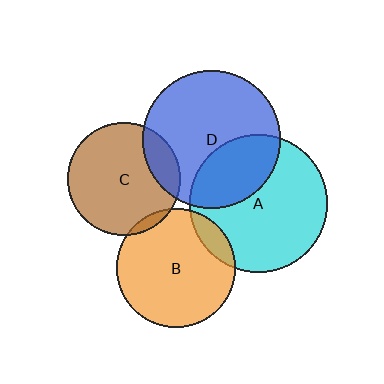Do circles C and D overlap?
Yes.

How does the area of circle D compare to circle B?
Approximately 1.4 times.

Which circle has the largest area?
Circle A (cyan).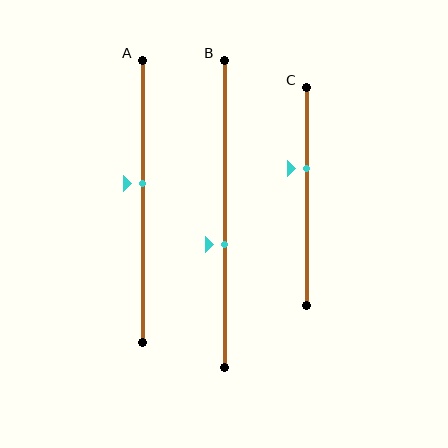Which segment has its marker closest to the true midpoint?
Segment A has its marker closest to the true midpoint.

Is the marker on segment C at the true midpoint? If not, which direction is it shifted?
No, the marker on segment C is shifted upward by about 13% of the segment length.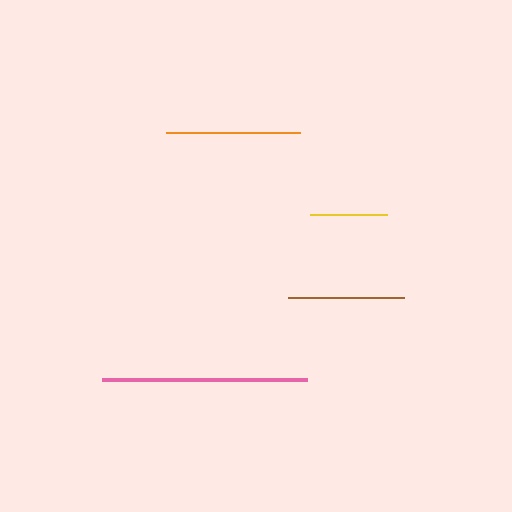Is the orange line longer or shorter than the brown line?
The orange line is longer than the brown line.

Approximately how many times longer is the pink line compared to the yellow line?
The pink line is approximately 2.7 times the length of the yellow line.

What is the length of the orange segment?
The orange segment is approximately 134 pixels long.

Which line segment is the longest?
The pink line is the longest at approximately 205 pixels.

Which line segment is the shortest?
The yellow line is the shortest at approximately 77 pixels.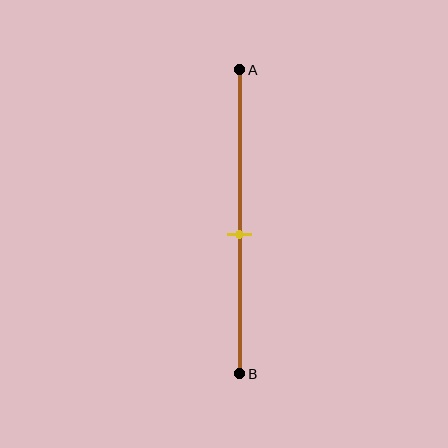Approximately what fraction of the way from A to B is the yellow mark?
The yellow mark is approximately 55% of the way from A to B.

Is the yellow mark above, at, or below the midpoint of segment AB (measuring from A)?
The yellow mark is below the midpoint of segment AB.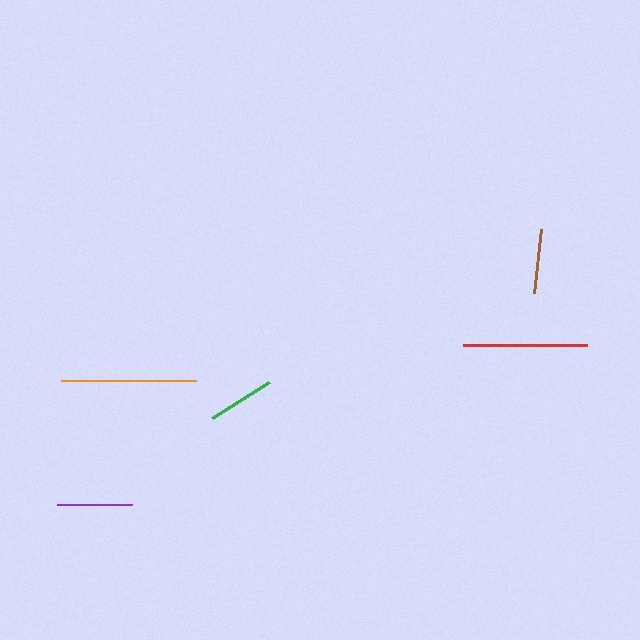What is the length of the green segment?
The green segment is approximately 67 pixels long.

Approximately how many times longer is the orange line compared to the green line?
The orange line is approximately 2.0 times the length of the green line.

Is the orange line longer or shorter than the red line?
The orange line is longer than the red line.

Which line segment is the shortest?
The brown line is the shortest at approximately 65 pixels.